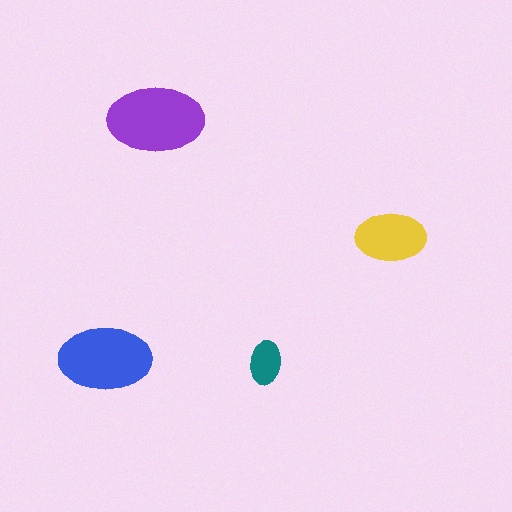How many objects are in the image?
There are 4 objects in the image.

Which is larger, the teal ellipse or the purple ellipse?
The purple one.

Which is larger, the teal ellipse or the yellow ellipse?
The yellow one.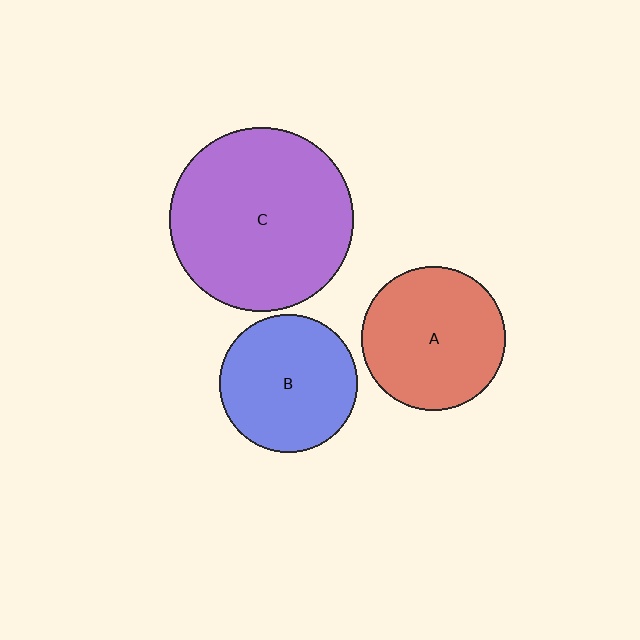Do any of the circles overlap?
No, none of the circles overlap.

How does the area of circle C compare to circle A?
Approximately 1.6 times.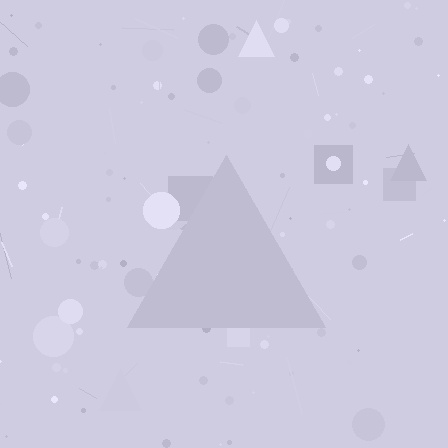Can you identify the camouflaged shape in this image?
The camouflaged shape is a triangle.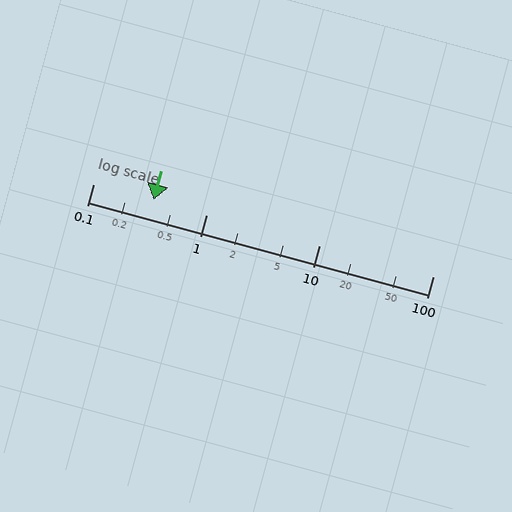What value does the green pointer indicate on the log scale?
The pointer indicates approximately 0.34.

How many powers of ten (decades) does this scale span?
The scale spans 3 decades, from 0.1 to 100.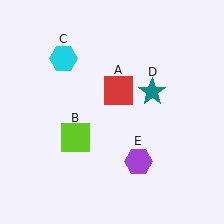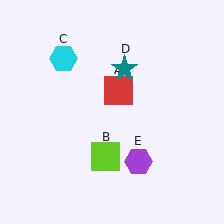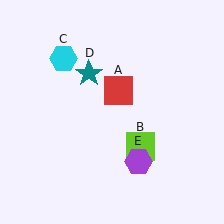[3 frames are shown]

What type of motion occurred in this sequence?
The lime square (object B), teal star (object D) rotated counterclockwise around the center of the scene.